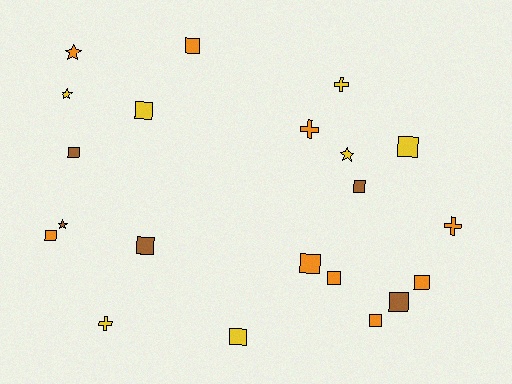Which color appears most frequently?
Orange, with 9 objects.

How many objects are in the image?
There are 21 objects.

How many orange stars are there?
There is 1 orange star.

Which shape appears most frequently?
Square, with 13 objects.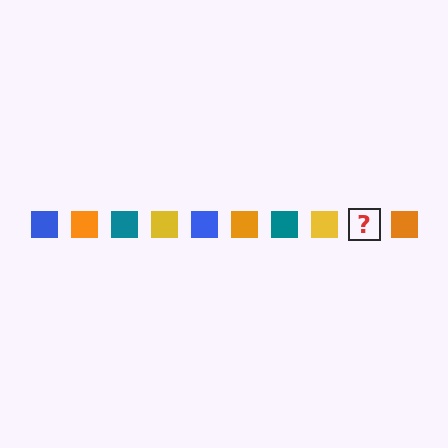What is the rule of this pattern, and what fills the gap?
The rule is that the pattern cycles through blue, orange, teal, yellow squares. The gap should be filled with a blue square.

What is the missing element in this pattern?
The missing element is a blue square.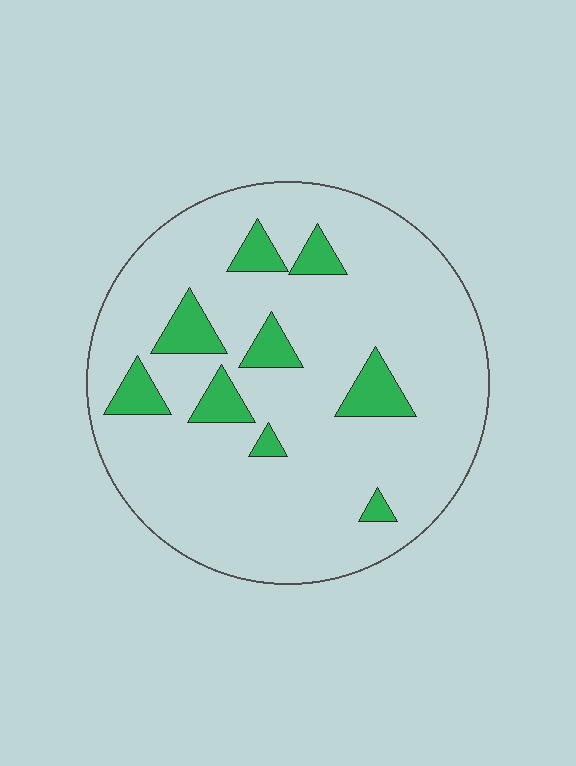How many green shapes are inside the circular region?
9.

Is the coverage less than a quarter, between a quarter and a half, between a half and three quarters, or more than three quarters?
Less than a quarter.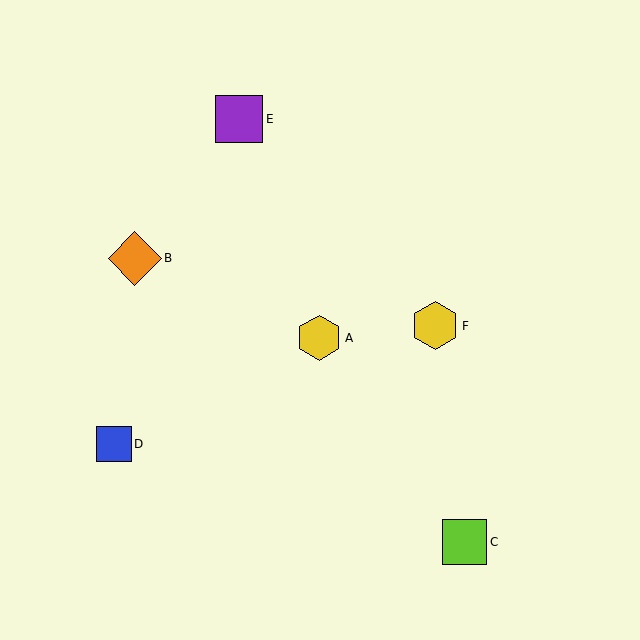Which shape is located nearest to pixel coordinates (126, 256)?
The orange diamond (labeled B) at (135, 258) is nearest to that location.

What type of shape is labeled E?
Shape E is a purple square.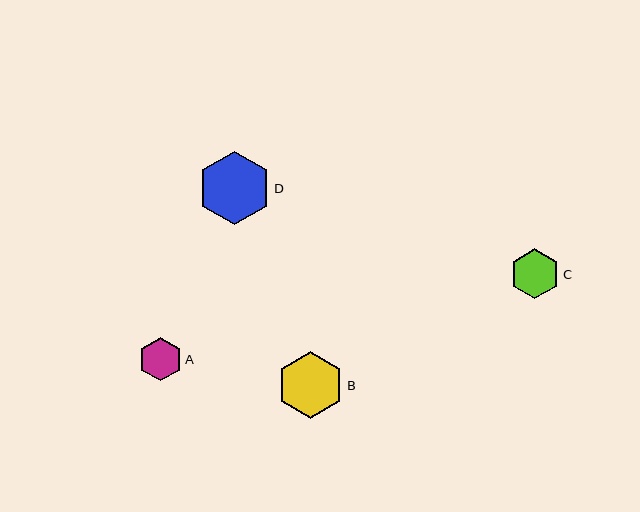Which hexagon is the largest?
Hexagon D is the largest with a size of approximately 74 pixels.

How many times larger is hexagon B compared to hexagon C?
Hexagon B is approximately 1.3 times the size of hexagon C.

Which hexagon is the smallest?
Hexagon A is the smallest with a size of approximately 43 pixels.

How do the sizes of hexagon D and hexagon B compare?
Hexagon D and hexagon B are approximately the same size.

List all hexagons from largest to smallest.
From largest to smallest: D, B, C, A.